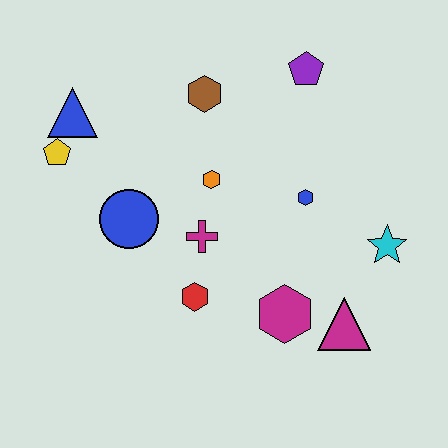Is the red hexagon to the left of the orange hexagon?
Yes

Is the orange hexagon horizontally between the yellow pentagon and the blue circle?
No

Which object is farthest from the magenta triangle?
The blue triangle is farthest from the magenta triangle.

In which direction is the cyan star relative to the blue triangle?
The cyan star is to the right of the blue triangle.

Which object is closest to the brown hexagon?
The orange hexagon is closest to the brown hexagon.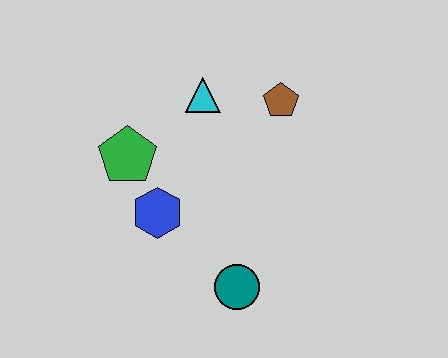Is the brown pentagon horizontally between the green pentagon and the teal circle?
No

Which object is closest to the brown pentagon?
The cyan triangle is closest to the brown pentagon.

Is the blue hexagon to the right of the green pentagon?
Yes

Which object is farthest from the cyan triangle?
The teal circle is farthest from the cyan triangle.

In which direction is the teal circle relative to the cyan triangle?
The teal circle is below the cyan triangle.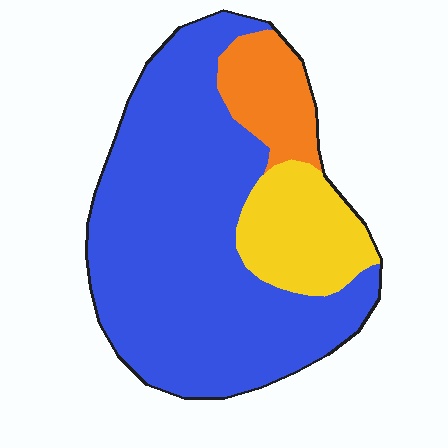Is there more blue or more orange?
Blue.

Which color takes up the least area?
Orange, at roughly 10%.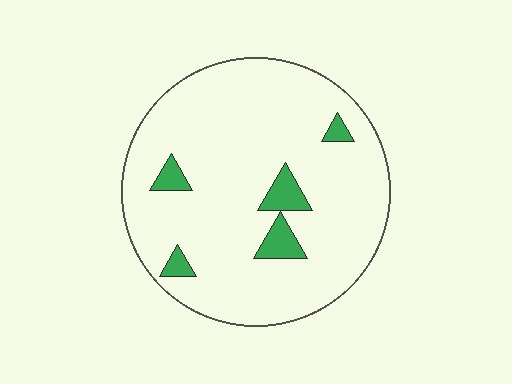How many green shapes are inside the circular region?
5.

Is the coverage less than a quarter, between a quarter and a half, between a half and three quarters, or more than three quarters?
Less than a quarter.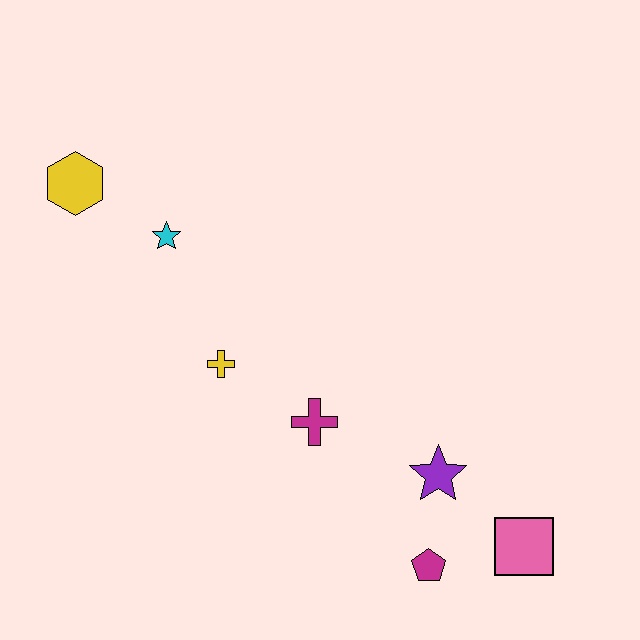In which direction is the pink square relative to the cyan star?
The pink square is to the right of the cyan star.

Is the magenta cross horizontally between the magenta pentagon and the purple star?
No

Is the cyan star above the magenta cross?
Yes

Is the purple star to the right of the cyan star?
Yes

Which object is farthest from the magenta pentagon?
The yellow hexagon is farthest from the magenta pentagon.